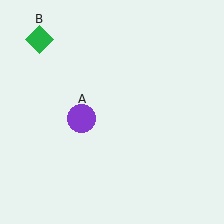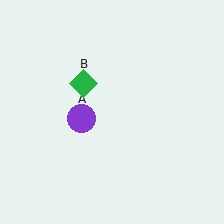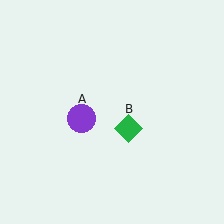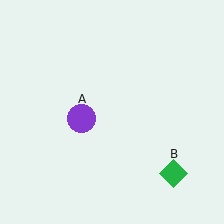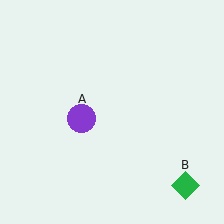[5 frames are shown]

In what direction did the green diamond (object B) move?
The green diamond (object B) moved down and to the right.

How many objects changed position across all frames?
1 object changed position: green diamond (object B).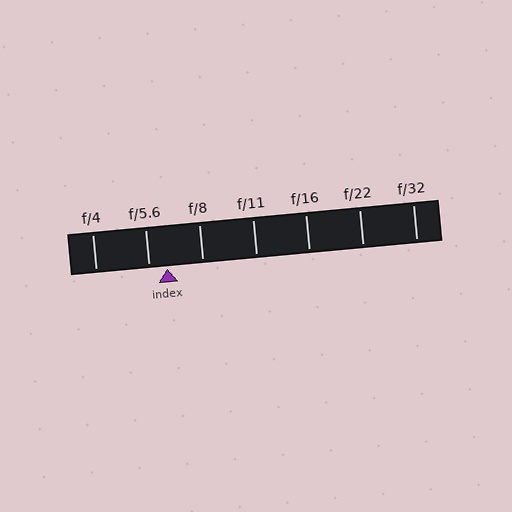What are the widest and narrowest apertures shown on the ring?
The widest aperture shown is f/4 and the narrowest is f/32.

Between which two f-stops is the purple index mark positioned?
The index mark is between f/5.6 and f/8.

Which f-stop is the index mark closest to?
The index mark is closest to f/5.6.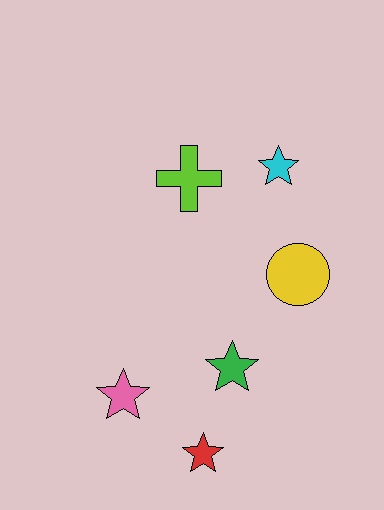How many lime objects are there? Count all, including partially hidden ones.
There is 1 lime object.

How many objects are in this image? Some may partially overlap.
There are 6 objects.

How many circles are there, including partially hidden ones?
There is 1 circle.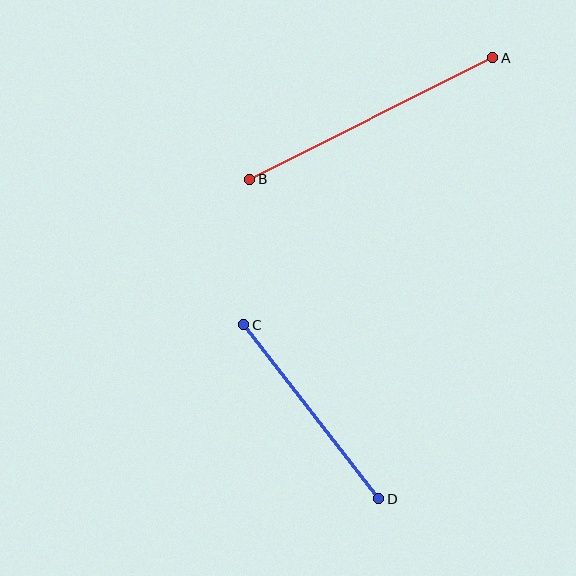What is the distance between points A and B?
The distance is approximately 271 pixels.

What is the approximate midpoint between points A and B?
The midpoint is at approximately (371, 118) pixels.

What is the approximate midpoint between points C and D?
The midpoint is at approximately (311, 412) pixels.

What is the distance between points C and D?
The distance is approximately 220 pixels.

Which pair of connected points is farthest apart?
Points A and B are farthest apart.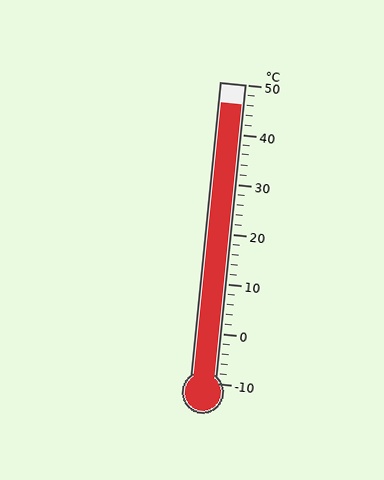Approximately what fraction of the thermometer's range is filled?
The thermometer is filled to approximately 95% of its range.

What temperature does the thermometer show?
The thermometer shows approximately 46°C.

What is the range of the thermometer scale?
The thermometer scale ranges from -10°C to 50°C.